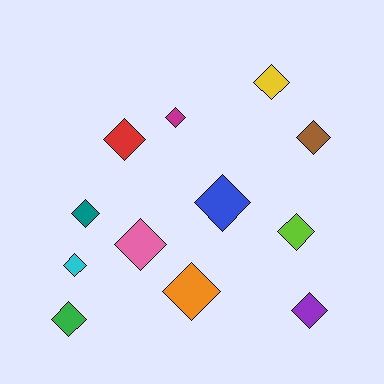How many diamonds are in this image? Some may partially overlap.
There are 12 diamonds.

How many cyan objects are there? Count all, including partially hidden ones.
There is 1 cyan object.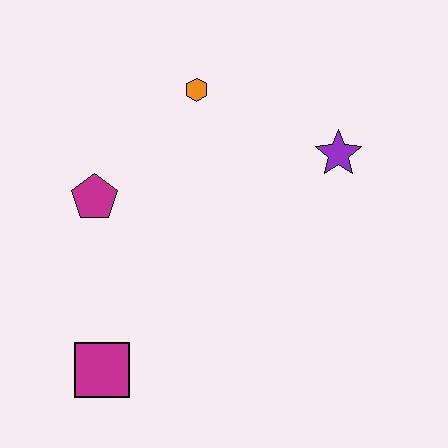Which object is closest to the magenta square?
The magenta pentagon is closest to the magenta square.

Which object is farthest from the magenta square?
The purple star is farthest from the magenta square.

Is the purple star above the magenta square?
Yes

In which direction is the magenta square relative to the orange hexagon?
The magenta square is below the orange hexagon.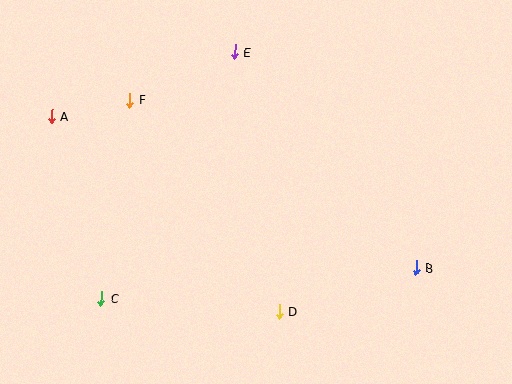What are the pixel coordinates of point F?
Point F is at (130, 100).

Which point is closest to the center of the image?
Point D at (280, 312) is closest to the center.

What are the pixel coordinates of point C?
Point C is at (101, 298).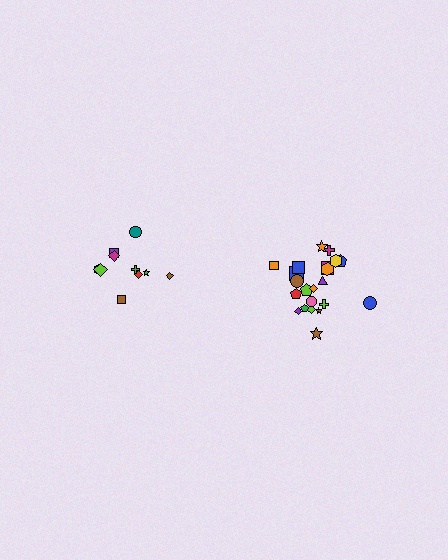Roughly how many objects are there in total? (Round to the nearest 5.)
Roughly 30 objects in total.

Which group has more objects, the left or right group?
The right group.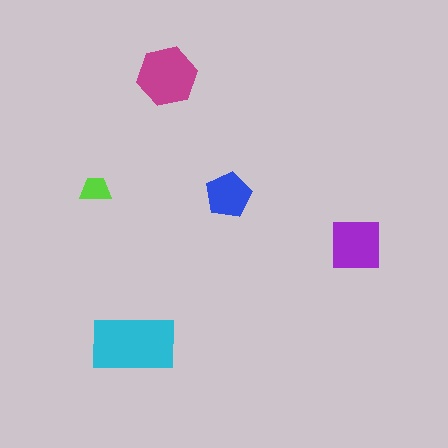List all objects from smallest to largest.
The lime trapezoid, the blue pentagon, the purple square, the magenta hexagon, the cyan rectangle.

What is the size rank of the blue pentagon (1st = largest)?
4th.